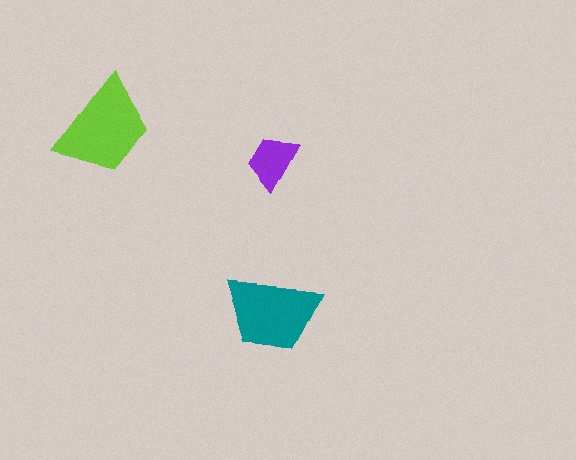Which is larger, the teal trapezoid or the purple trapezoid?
The teal one.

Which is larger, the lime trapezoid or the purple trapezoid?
The lime one.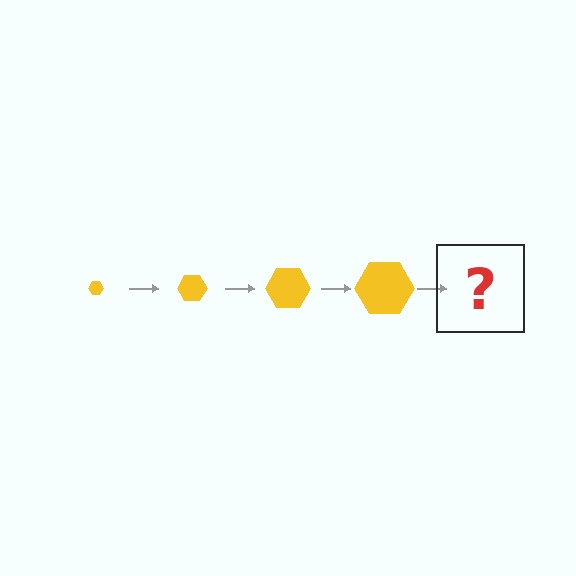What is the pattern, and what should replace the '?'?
The pattern is that the hexagon gets progressively larger each step. The '?' should be a yellow hexagon, larger than the previous one.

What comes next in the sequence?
The next element should be a yellow hexagon, larger than the previous one.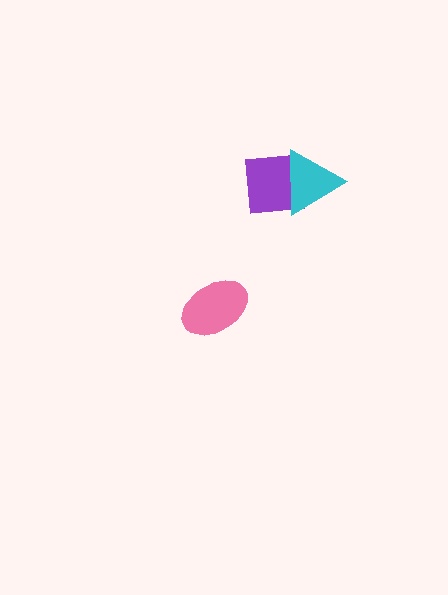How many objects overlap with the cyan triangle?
1 object overlaps with the cyan triangle.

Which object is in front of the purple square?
The cyan triangle is in front of the purple square.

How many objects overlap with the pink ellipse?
0 objects overlap with the pink ellipse.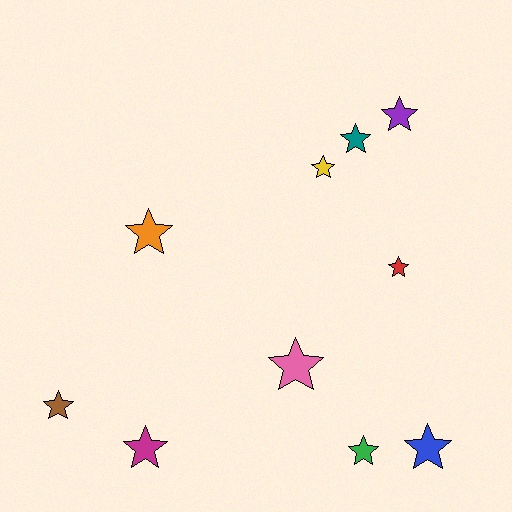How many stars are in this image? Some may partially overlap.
There are 10 stars.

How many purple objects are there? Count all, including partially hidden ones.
There is 1 purple object.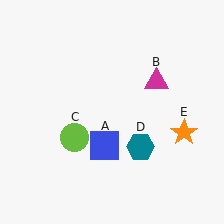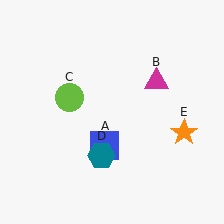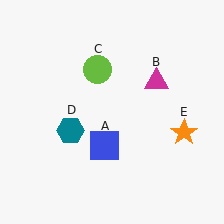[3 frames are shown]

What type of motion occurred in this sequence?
The lime circle (object C), teal hexagon (object D) rotated clockwise around the center of the scene.